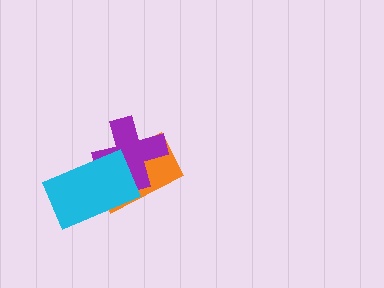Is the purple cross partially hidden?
Yes, it is partially covered by another shape.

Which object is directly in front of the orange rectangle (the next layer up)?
The purple cross is directly in front of the orange rectangle.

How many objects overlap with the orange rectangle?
2 objects overlap with the orange rectangle.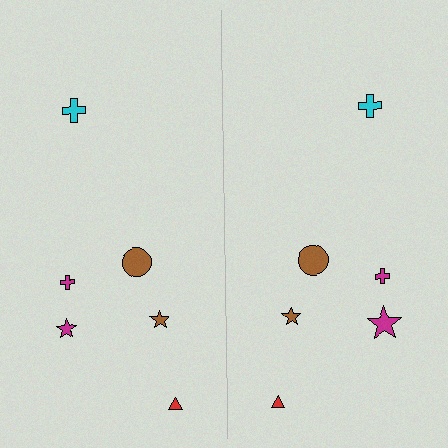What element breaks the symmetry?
The magenta star on the right side has a different size than its mirror counterpart.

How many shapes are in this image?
There are 12 shapes in this image.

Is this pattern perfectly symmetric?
No, the pattern is not perfectly symmetric. The magenta star on the right side has a different size than its mirror counterpart.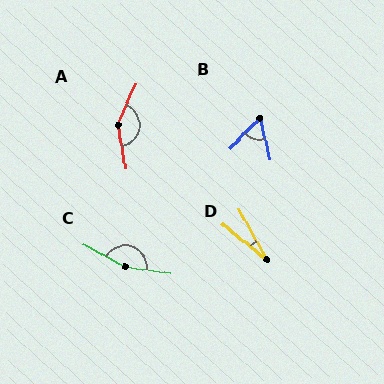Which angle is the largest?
C, at approximately 160 degrees.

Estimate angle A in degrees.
Approximately 146 degrees.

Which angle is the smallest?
D, at approximately 22 degrees.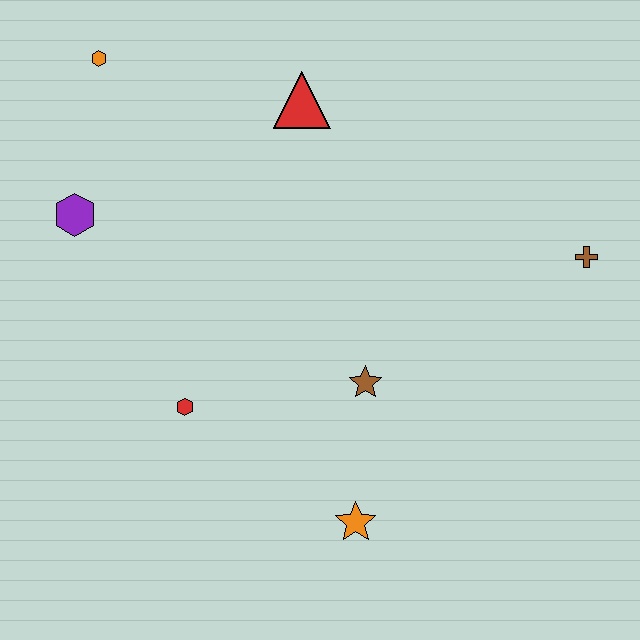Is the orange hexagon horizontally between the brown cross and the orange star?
No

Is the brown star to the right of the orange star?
Yes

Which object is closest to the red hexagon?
The brown star is closest to the red hexagon.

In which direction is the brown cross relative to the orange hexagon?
The brown cross is to the right of the orange hexagon.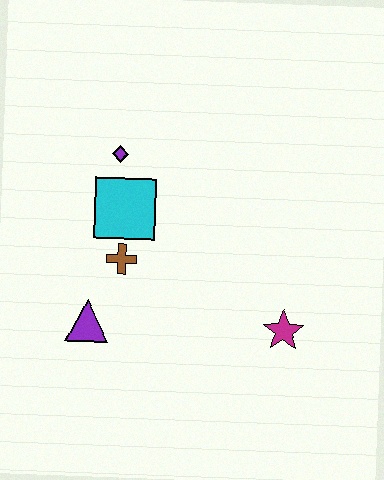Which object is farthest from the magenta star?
The purple diamond is farthest from the magenta star.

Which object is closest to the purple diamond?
The cyan square is closest to the purple diamond.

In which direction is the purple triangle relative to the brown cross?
The purple triangle is below the brown cross.